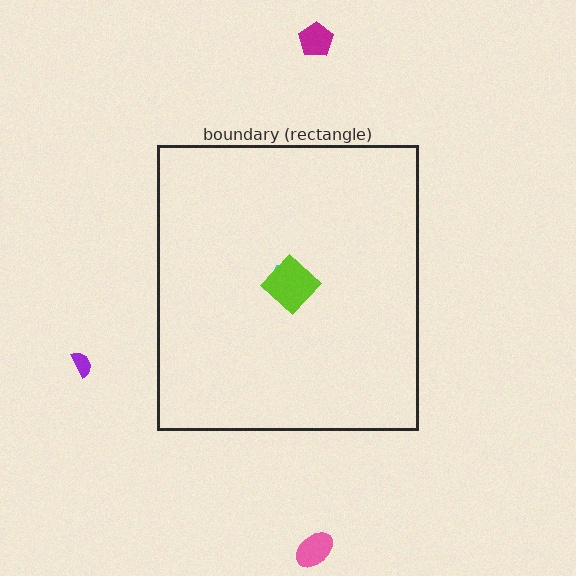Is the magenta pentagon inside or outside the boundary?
Outside.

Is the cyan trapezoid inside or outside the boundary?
Inside.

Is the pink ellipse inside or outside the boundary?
Outside.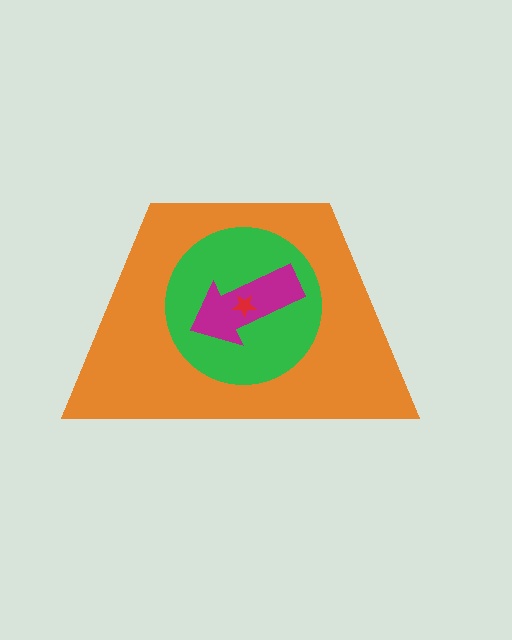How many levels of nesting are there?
4.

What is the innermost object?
The red star.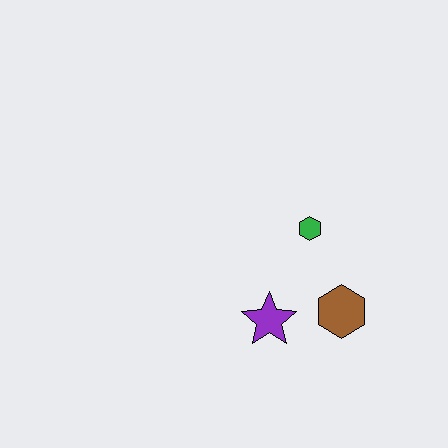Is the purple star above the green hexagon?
No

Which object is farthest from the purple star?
The green hexagon is farthest from the purple star.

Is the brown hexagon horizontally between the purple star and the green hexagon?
No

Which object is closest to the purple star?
The brown hexagon is closest to the purple star.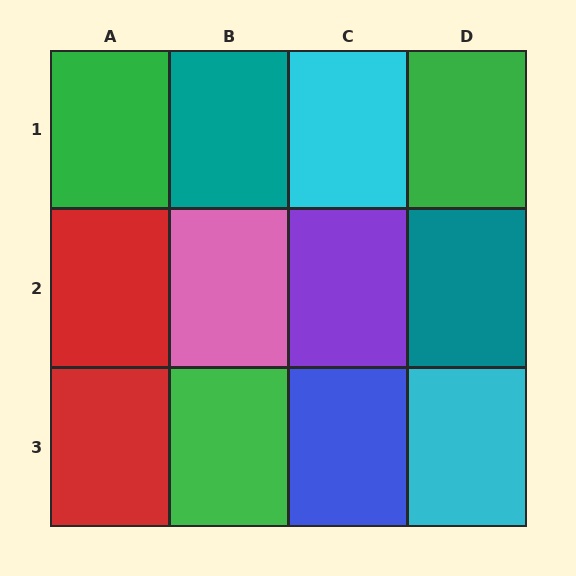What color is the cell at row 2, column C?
Purple.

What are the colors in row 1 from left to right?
Green, teal, cyan, green.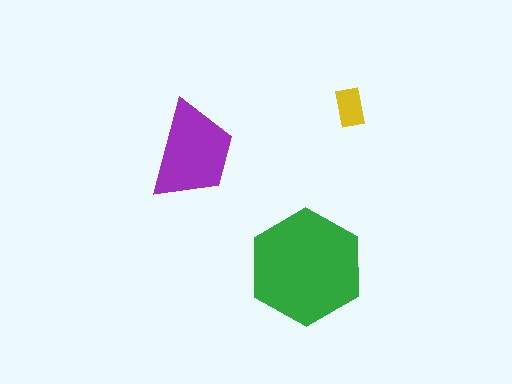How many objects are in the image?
There are 3 objects in the image.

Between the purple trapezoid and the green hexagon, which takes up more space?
The green hexagon.